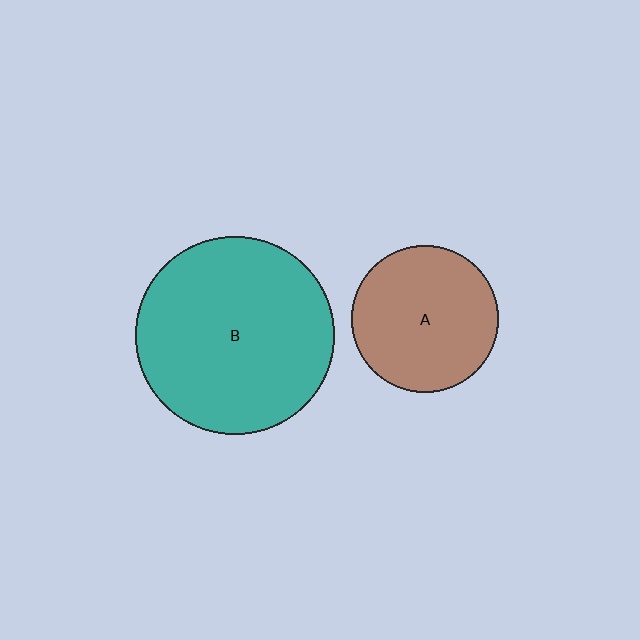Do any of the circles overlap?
No, none of the circles overlap.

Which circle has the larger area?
Circle B (teal).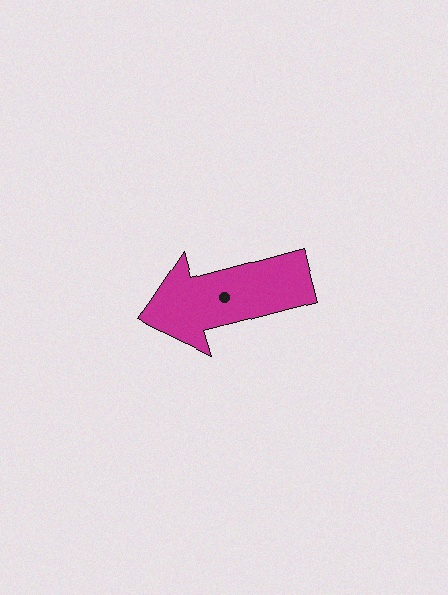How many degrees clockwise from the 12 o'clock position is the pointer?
Approximately 255 degrees.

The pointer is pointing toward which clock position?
Roughly 8 o'clock.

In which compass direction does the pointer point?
West.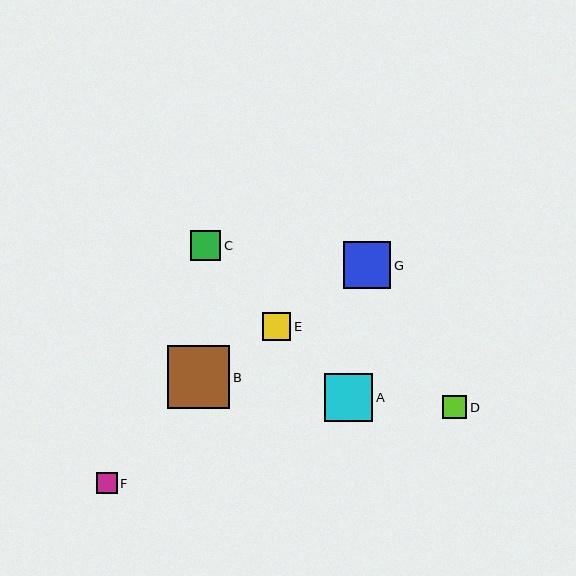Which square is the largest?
Square B is the largest with a size of approximately 63 pixels.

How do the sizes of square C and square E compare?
Square C and square E are approximately the same size.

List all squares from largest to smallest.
From largest to smallest: B, A, G, C, E, D, F.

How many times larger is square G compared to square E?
Square G is approximately 1.6 times the size of square E.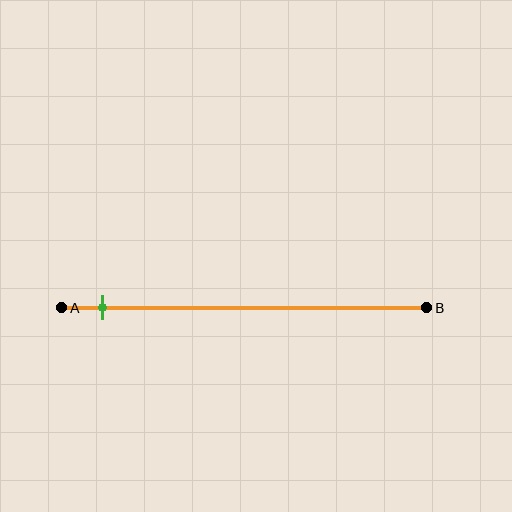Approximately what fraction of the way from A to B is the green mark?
The green mark is approximately 10% of the way from A to B.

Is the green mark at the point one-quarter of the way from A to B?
No, the mark is at about 10% from A, not at the 25% one-quarter point.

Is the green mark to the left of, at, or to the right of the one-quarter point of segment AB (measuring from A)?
The green mark is to the left of the one-quarter point of segment AB.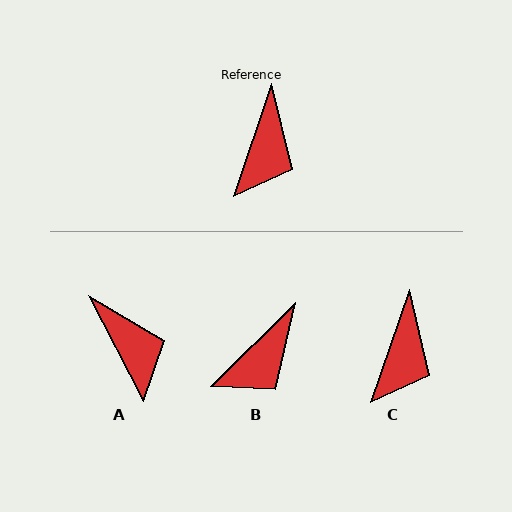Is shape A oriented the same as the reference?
No, it is off by about 46 degrees.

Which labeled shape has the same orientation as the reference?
C.